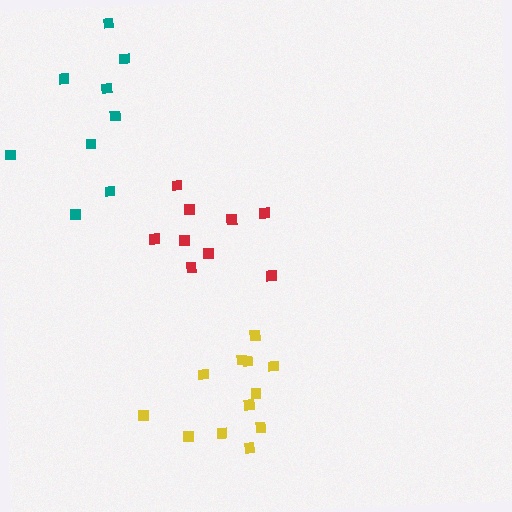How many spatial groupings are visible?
There are 3 spatial groupings.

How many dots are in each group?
Group 1: 12 dots, Group 2: 9 dots, Group 3: 9 dots (30 total).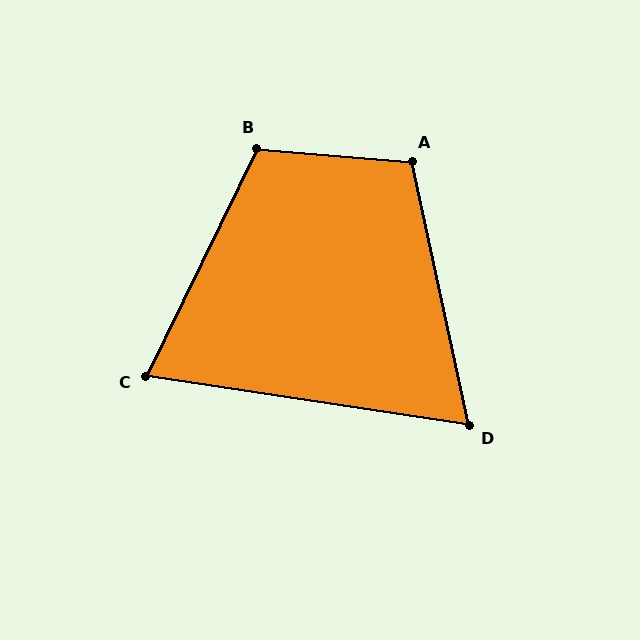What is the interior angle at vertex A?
Approximately 107 degrees (obtuse).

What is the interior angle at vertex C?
Approximately 73 degrees (acute).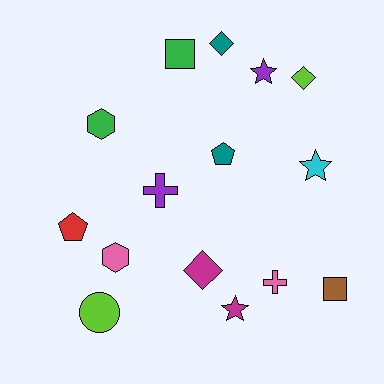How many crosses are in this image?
There are 2 crosses.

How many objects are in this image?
There are 15 objects.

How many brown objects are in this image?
There is 1 brown object.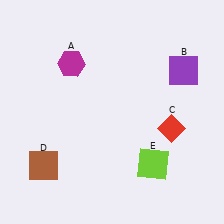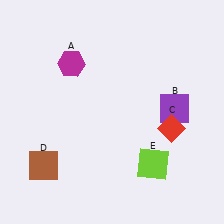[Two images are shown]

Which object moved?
The purple square (B) moved down.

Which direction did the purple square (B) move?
The purple square (B) moved down.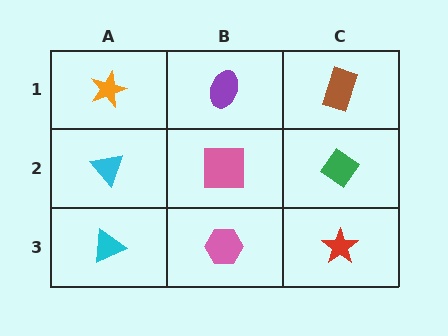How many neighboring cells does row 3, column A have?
2.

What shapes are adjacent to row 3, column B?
A pink square (row 2, column B), a cyan triangle (row 3, column A), a red star (row 3, column C).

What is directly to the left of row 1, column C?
A purple ellipse.